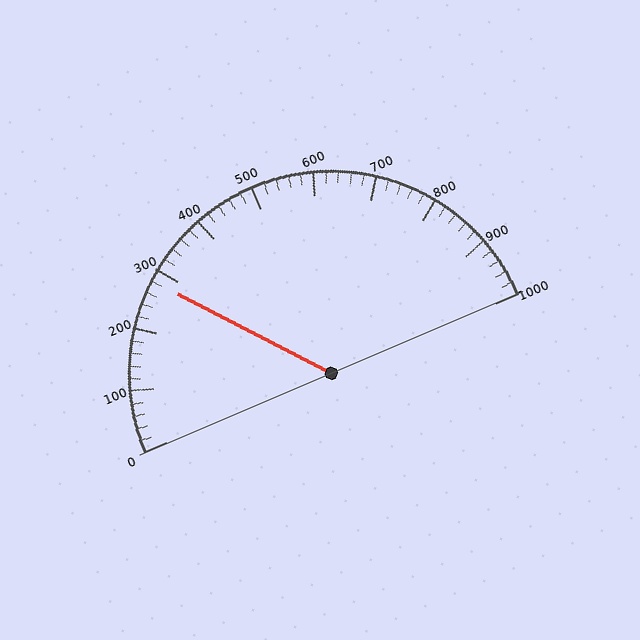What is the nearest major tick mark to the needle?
The nearest major tick mark is 300.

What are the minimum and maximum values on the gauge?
The gauge ranges from 0 to 1000.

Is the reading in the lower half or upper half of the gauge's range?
The reading is in the lower half of the range (0 to 1000).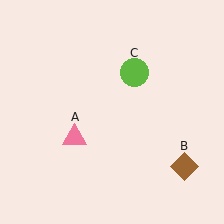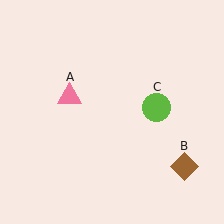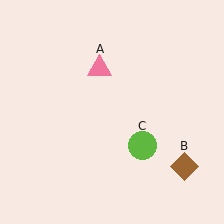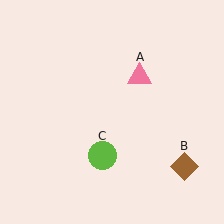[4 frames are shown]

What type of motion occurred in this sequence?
The pink triangle (object A), lime circle (object C) rotated clockwise around the center of the scene.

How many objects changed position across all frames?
2 objects changed position: pink triangle (object A), lime circle (object C).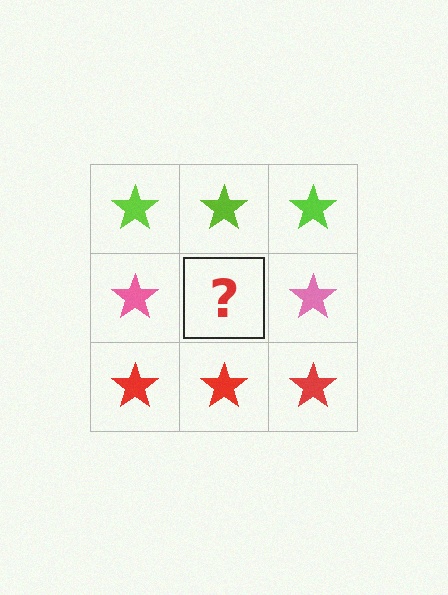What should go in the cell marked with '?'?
The missing cell should contain a pink star.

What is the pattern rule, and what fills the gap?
The rule is that each row has a consistent color. The gap should be filled with a pink star.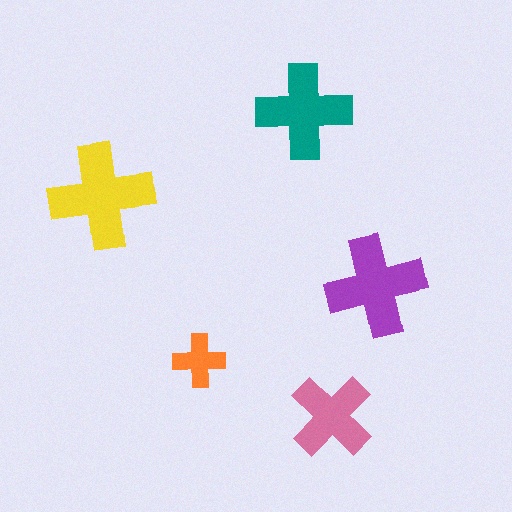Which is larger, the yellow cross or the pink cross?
The yellow one.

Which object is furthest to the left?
The yellow cross is leftmost.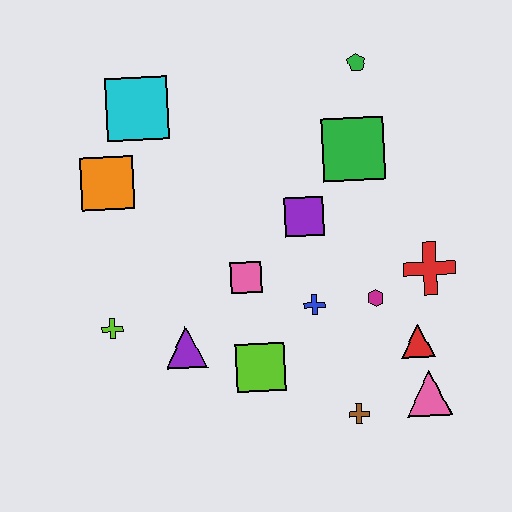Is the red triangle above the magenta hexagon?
No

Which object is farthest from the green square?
The lime cross is farthest from the green square.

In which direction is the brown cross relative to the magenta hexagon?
The brown cross is below the magenta hexagon.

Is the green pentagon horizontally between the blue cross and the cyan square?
No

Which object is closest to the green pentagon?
The green square is closest to the green pentagon.